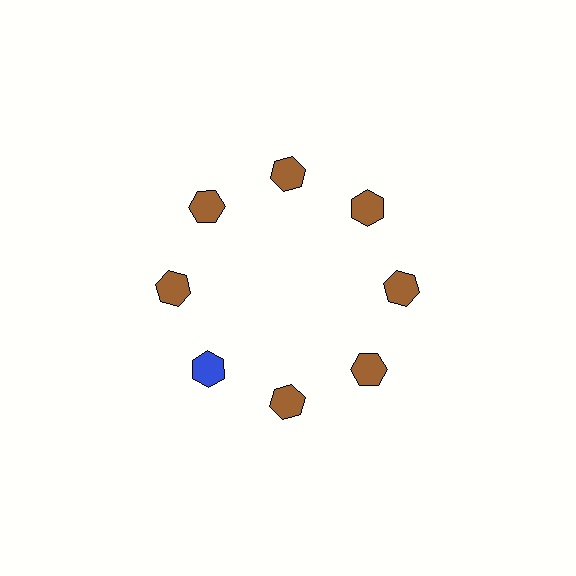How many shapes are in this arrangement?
There are 8 shapes arranged in a ring pattern.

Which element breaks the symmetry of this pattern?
The blue hexagon at roughly the 8 o'clock position breaks the symmetry. All other shapes are brown hexagons.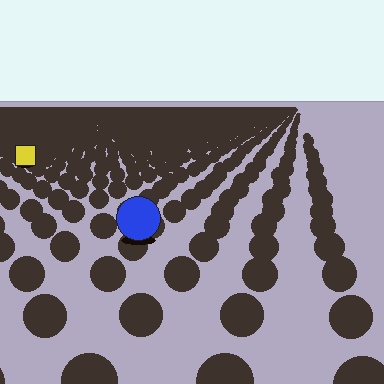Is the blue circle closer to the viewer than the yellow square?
Yes. The blue circle is closer — you can tell from the texture gradient: the ground texture is coarser near it.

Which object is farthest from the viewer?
The yellow square is farthest from the viewer. It appears smaller and the ground texture around it is denser.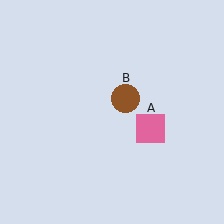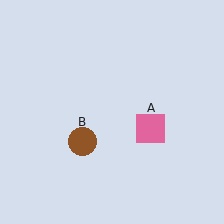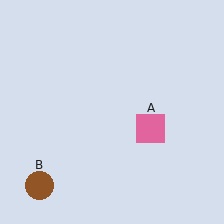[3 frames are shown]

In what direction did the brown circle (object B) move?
The brown circle (object B) moved down and to the left.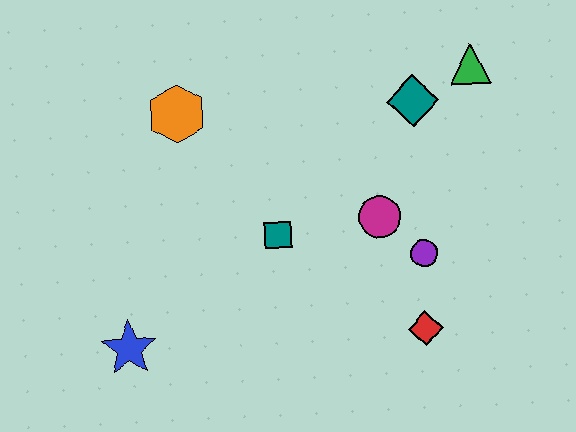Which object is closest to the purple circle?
The magenta circle is closest to the purple circle.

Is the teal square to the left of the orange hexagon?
No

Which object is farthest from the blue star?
The green triangle is farthest from the blue star.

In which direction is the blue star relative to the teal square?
The blue star is to the left of the teal square.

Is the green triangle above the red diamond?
Yes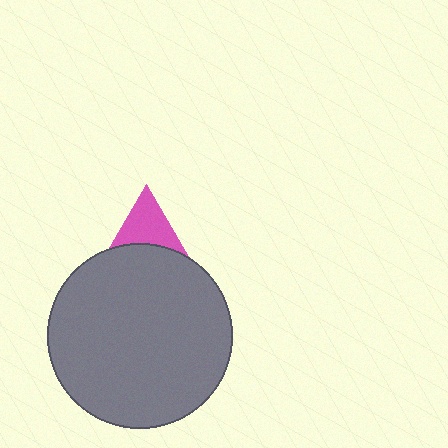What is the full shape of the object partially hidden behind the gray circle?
The partially hidden object is a pink triangle.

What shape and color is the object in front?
The object in front is a gray circle.